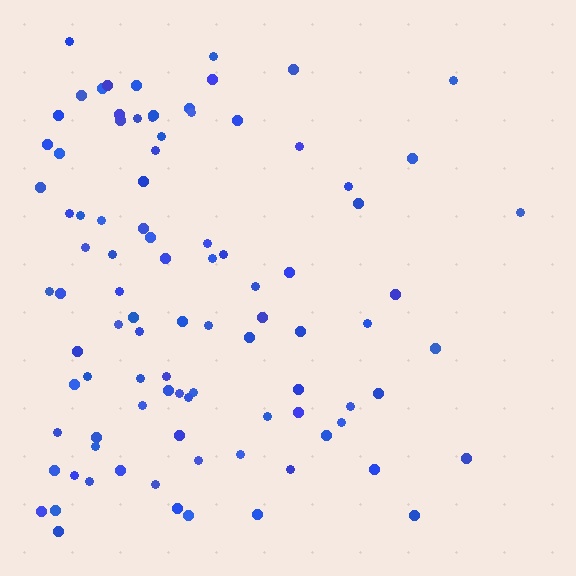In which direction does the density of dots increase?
From right to left, with the left side densest.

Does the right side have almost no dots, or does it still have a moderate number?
Still a moderate number, just noticeably fewer than the left.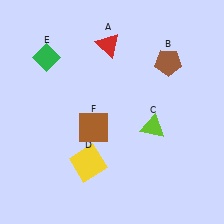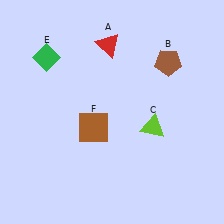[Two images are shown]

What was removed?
The yellow square (D) was removed in Image 2.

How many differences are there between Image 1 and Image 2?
There is 1 difference between the two images.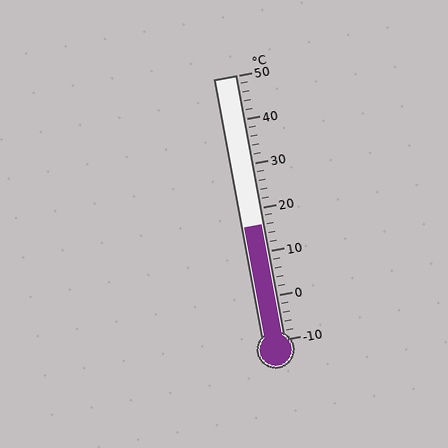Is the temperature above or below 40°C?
The temperature is below 40°C.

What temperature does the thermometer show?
The thermometer shows approximately 16°C.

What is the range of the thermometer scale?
The thermometer scale ranges from -10°C to 50°C.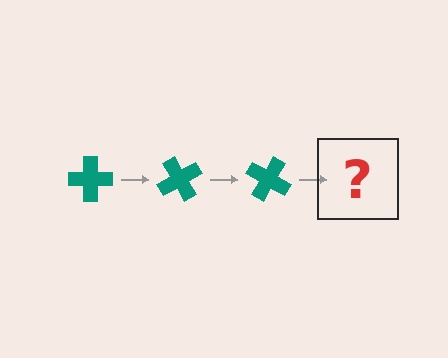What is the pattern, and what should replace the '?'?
The pattern is that the cross rotates 60 degrees each step. The '?' should be a teal cross rotated 180 degrees.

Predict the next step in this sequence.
The next step is a teal cross rotated 180 degrees.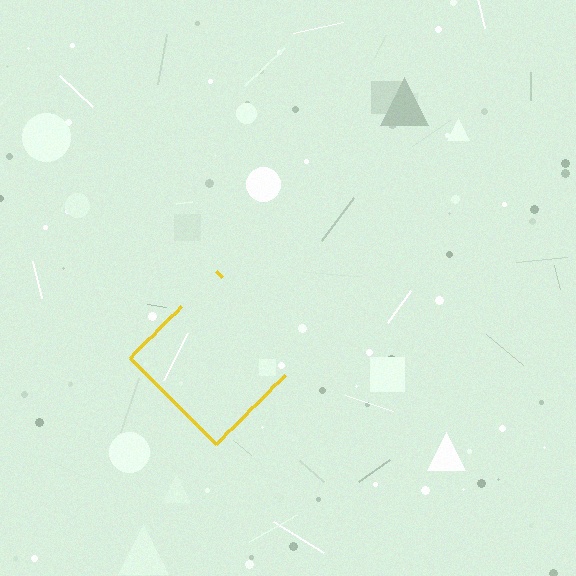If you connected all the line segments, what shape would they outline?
They would outline a diamond.